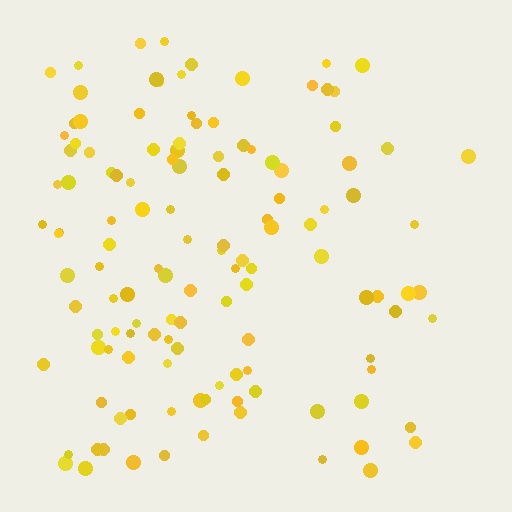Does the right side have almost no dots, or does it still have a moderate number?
Still a moderate number, just noticeably fewer than the left.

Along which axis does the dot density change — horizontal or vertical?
Horizontal.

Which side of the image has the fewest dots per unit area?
The right.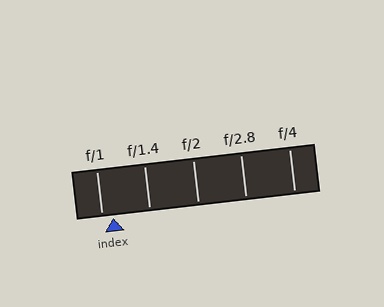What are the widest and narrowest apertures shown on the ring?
The widest aperture shown is f/1 and the narrowest is f/4.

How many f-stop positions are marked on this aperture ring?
There are 5 f-stop positions marked.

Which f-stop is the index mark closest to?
The index mark is closest to f/1.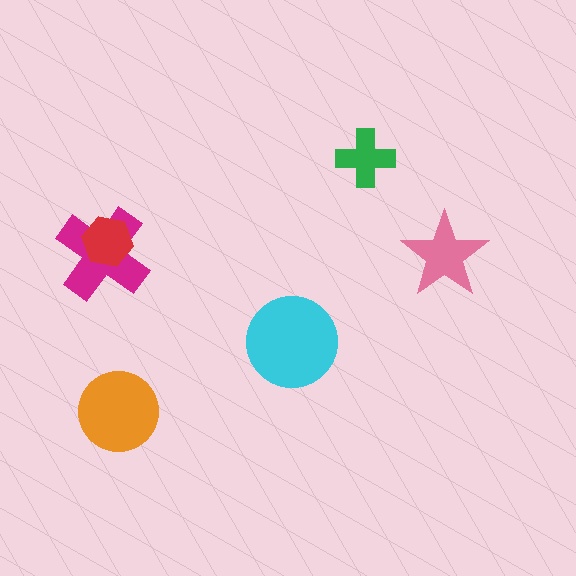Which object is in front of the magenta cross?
The red hexagon is in front of the magenta cross.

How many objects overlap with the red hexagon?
1 object overlaps with the red hexagon.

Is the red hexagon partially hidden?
No, no other shape covers it.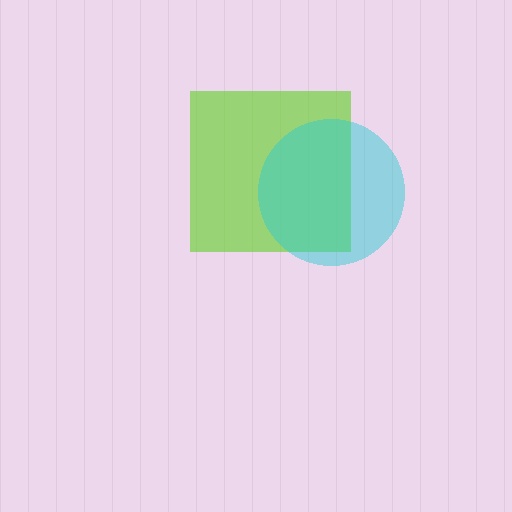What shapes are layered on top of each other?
The layered shapes are: a lime square, a cyan circle.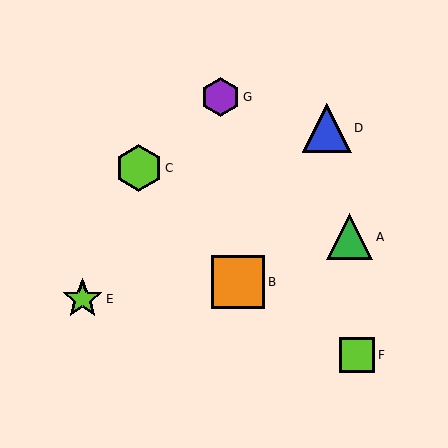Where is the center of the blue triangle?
The center of the blue triangle is at (327, 128).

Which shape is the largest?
The orange square (labeled B) is the largest.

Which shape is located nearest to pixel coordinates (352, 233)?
The green triangle (labeled A) at (350, 237) is nearest to that location.